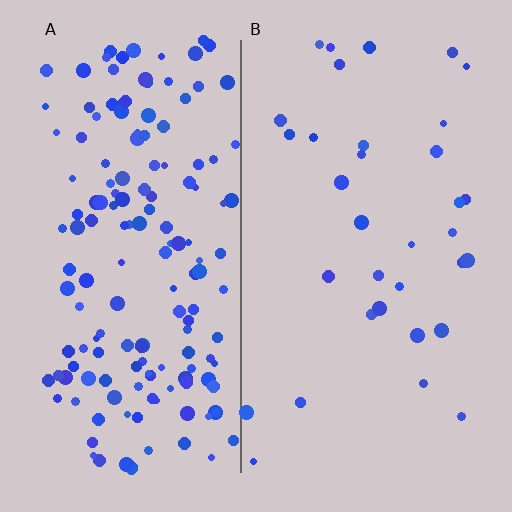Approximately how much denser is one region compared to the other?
Approximately 4.5× — region A over region B.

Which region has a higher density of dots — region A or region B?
A (the left).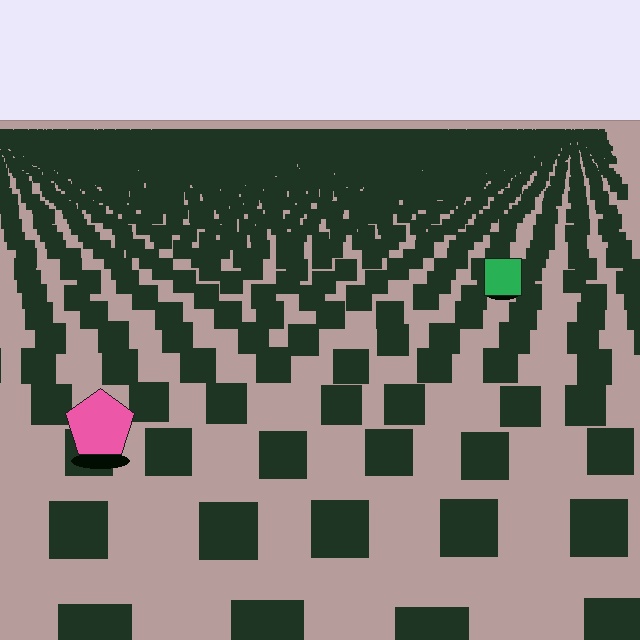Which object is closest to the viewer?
The pink pentagon is closest. The texture marks near it are larger and more spread out.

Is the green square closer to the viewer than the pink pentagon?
No. The pink pentagon is closer — you can tell from the texture gradient: the ground texture is coarser near it.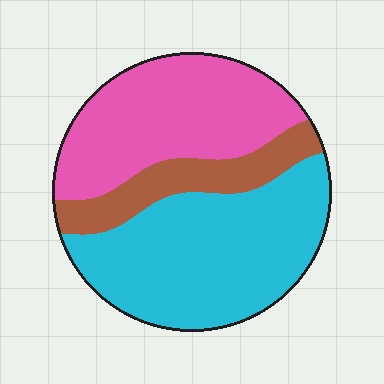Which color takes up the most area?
Cyan, at roughly 45%.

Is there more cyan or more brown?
Cyan.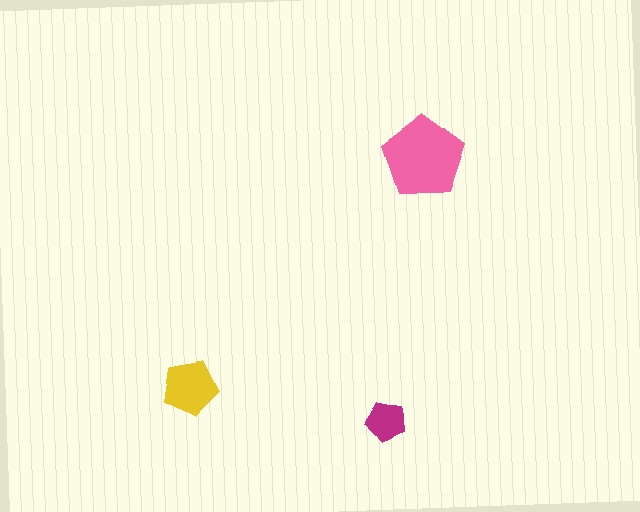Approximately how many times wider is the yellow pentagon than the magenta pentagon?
About 1.5 times wider.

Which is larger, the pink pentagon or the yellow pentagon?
The pink one.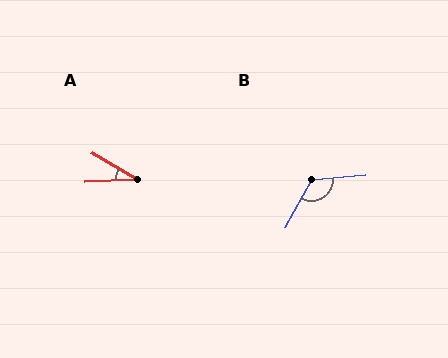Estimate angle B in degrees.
Approximately 124 degrees.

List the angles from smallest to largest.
A (32°), B (124°).